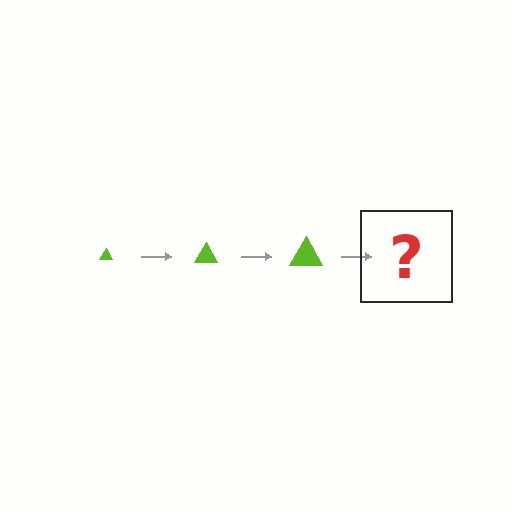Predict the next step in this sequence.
The next step is a lime triangle, larger than the previous one.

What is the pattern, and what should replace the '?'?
The pattern is that the triangle gets progressively larger each step. The '?' should be a lime triangle, larger than the previous one.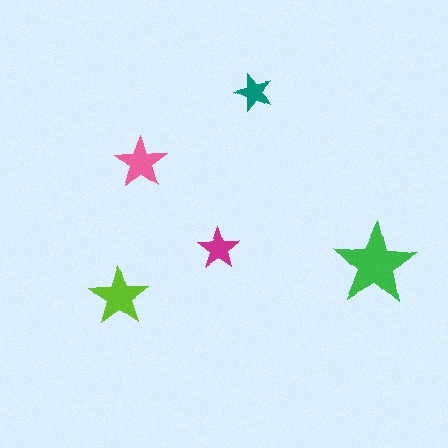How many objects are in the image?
There are 5 objects in the image.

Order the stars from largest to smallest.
the green one, the lime one, the pink one, the magenta one, the teal one.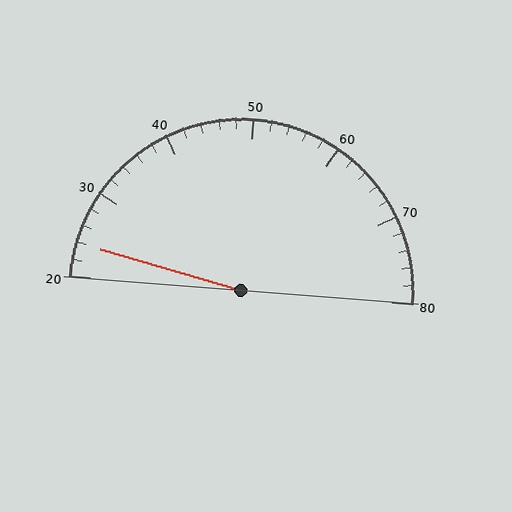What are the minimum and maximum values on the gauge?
The gauge ranges from 20 to 80.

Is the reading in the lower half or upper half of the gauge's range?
The reading is in the lower half of the range (20 to 80).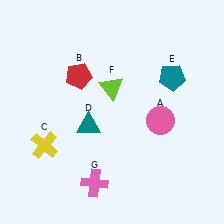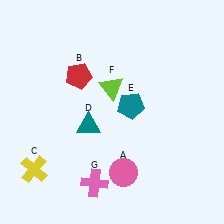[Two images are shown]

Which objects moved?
The objects that moved are: the pink circle (A), the yellow cross (C), the teal pentagon (E).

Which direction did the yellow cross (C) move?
The yellow cross (C) moved down.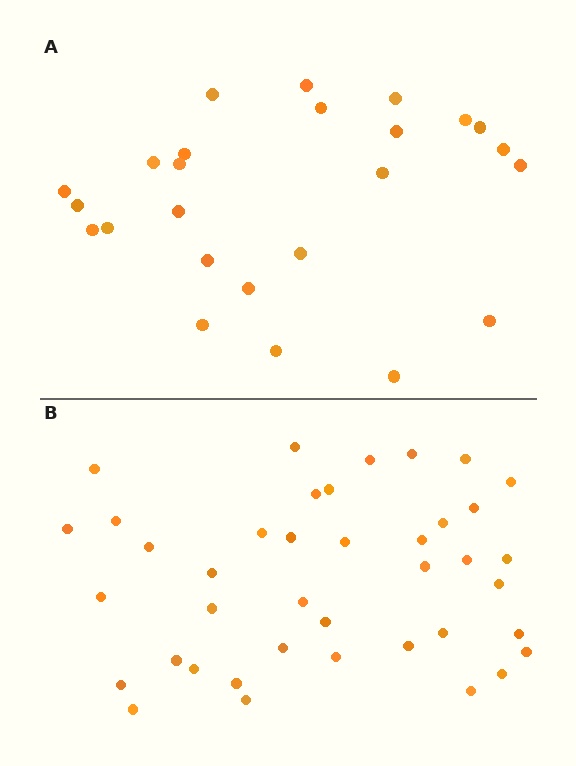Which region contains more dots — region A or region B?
Region B (the bottom region) has more dots.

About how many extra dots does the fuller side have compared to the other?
Region B has approximately 15 more dots than region A.